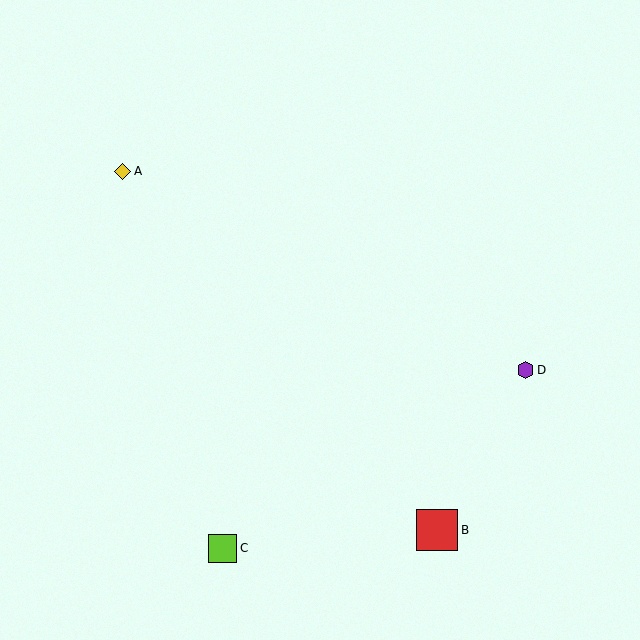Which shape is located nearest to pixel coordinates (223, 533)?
The lime square (labeled C) at (223, 548) is nearest to that location.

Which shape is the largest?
The red square (labeled B) is the largest.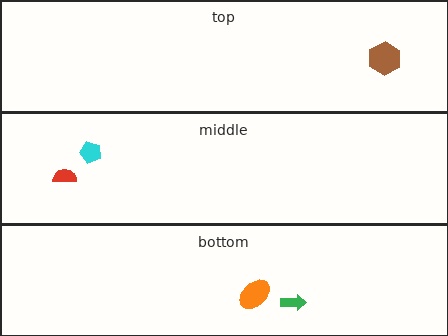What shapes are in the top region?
The brown hexagon.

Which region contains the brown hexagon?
The top region.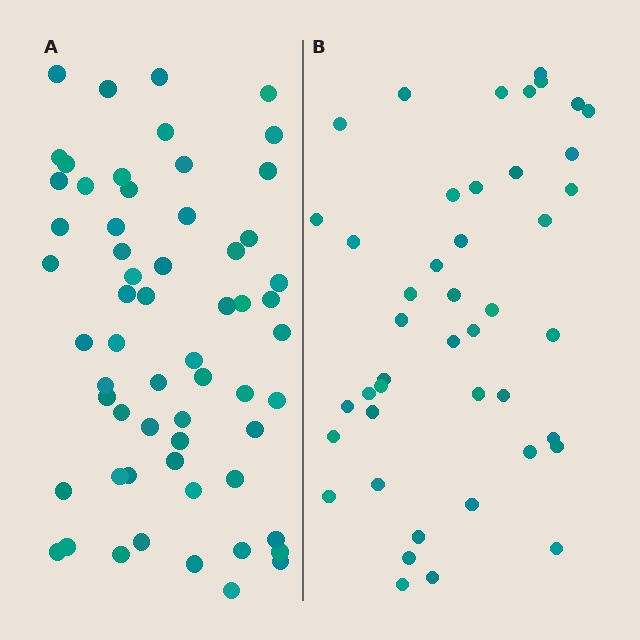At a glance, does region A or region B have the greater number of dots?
Region A (the left region) has more dots.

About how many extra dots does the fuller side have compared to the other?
Region A has approximately 15 more dots than region B.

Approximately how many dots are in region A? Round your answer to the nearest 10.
About 60 dots.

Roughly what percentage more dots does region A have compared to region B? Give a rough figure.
About 35% more.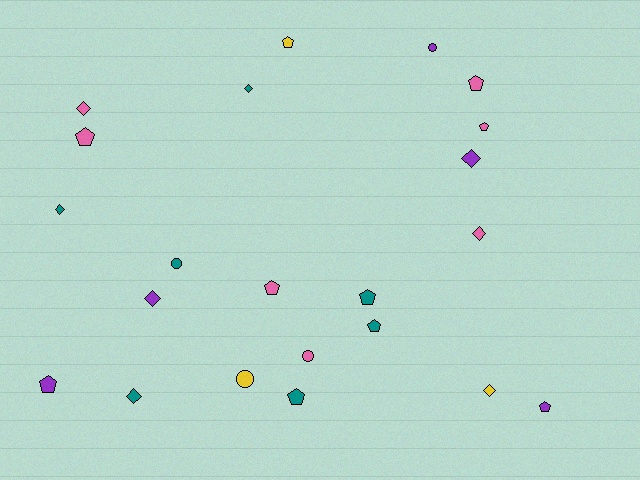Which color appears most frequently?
Teal, with 7 objects.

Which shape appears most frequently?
Pentagon, with 10 objects.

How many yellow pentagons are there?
There is 1 yellow pentagon.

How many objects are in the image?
There are 22 objects.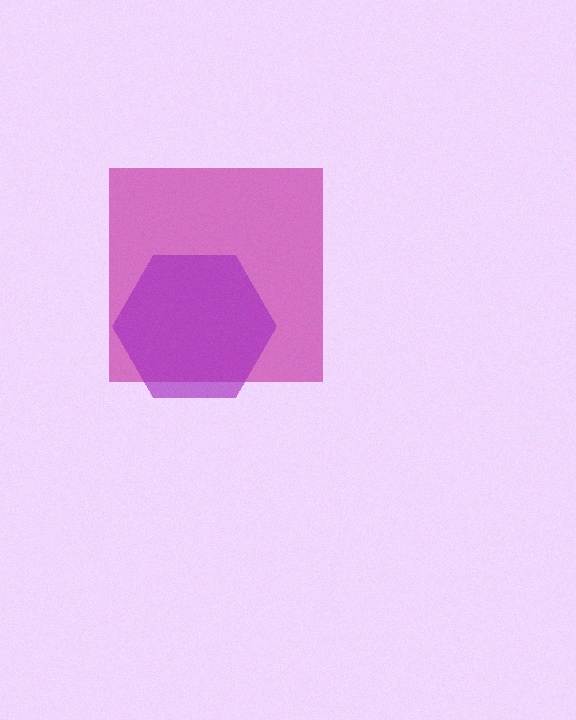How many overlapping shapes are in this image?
There are 2 overlapping shapes in the image.